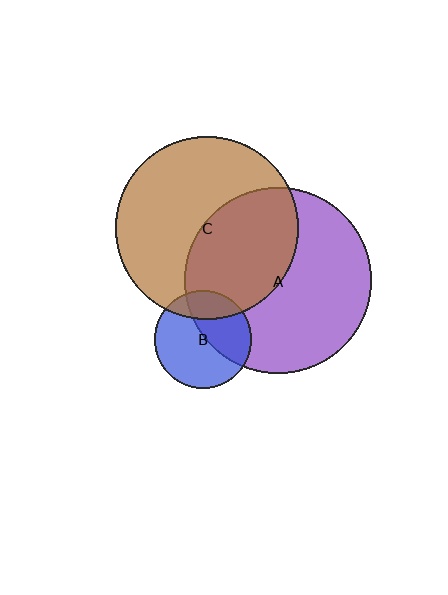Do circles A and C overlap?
Yes.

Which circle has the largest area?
Circle A (purple).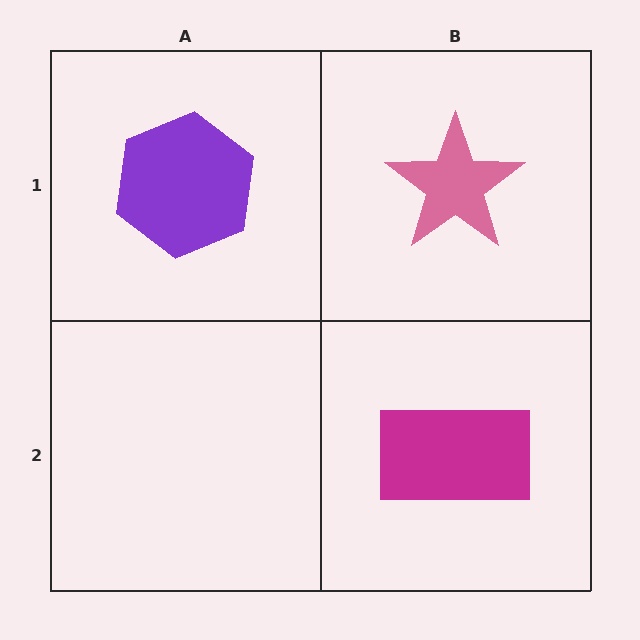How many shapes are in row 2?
1 shape.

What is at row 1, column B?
A pink star.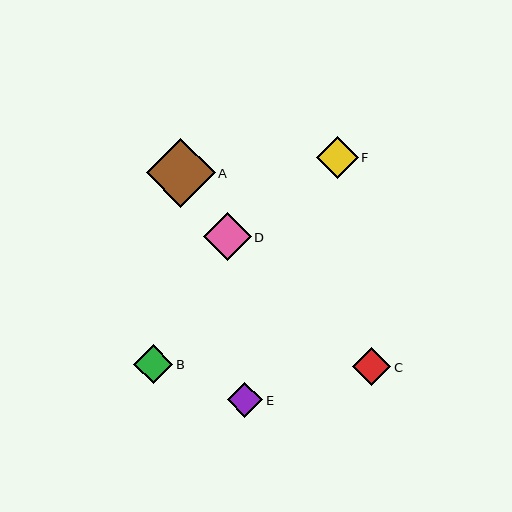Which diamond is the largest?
Diamond A is the largest with a size of approximately 69 pixels.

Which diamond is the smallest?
Diamond E is the smallest with a size of approximately 36 pixels.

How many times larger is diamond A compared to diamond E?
Diamond A is approximately 1.9 times the size of diamond E.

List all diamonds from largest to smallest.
From largest to smallest: A, D, F, B, C, E.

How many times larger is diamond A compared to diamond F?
Diamond A is approximately 1.6 times the size of diamond F.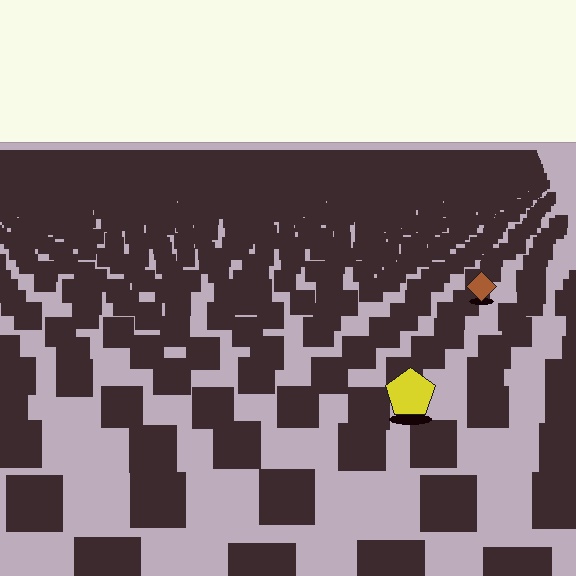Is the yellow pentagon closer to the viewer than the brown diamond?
Yes. The yellow pentagon is closer — you can tell from the texture gradient: the ground texture is coarser near it.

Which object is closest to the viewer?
The yellow pentagon is closest. The texture marks near it are larger and more spread out.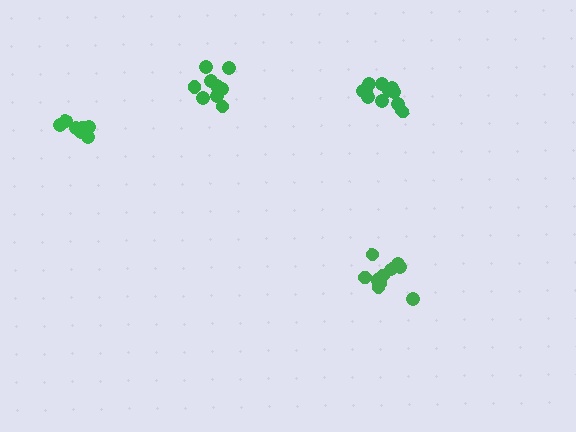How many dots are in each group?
Group 1: 10 dots, Group 2: 8 dots, Group 3: 9 dots, Group 4: 11 dots (38 total).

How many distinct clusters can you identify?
There are 4 distinct clusters.